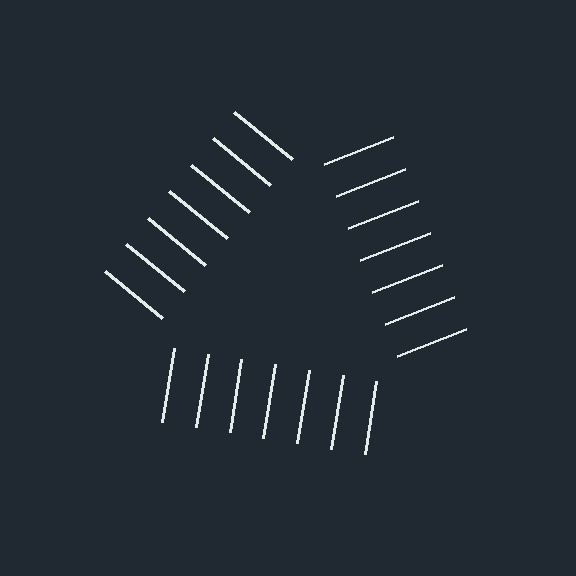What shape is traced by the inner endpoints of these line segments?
An illusory triangle — the line segments terminate on its edges but no continuous stroke is drawn.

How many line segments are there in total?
21 — 7 along each of the 3 edges.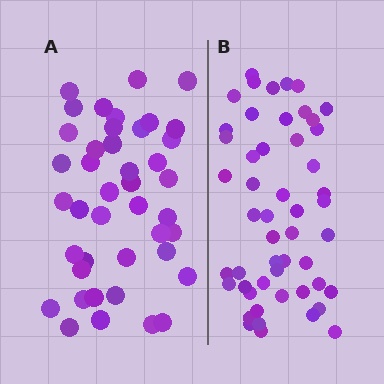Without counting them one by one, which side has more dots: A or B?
Region B (the right region) has more dots.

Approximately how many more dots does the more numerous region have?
Region B has roughly 8 or so more dots than region A.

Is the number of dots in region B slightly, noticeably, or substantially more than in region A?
Region B has only slightly more — the two regions are fairly close. The ratio is roughly 1.2 to 1.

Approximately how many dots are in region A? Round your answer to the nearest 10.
About 40 dots. (The exact count is 42, which rounds to 40.)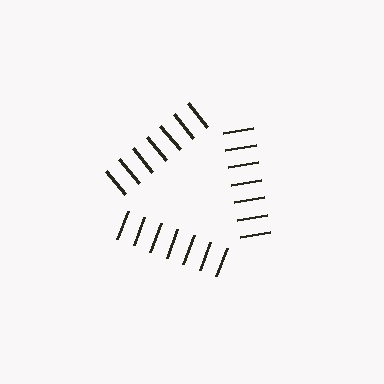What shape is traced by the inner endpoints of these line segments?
An illusory triangle — the line segments terminate on its edges but no continuous stroke is drawn.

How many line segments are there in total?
21 — 7 along each of the 3 edges.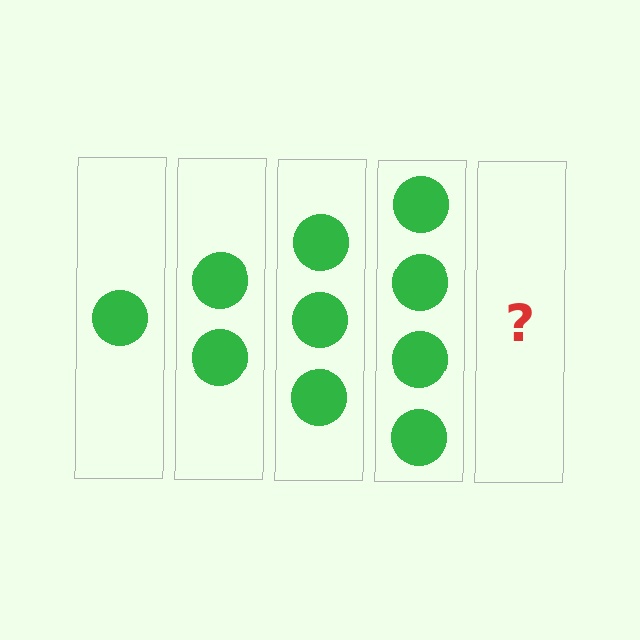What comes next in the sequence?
The next element should be 5 circles.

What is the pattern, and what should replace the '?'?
The pattern is that each step adds one more circle. The '?' should be 5 circles.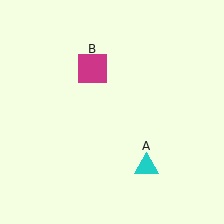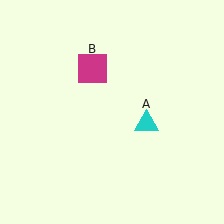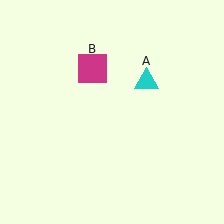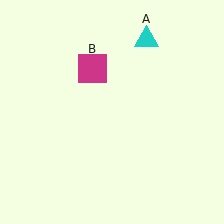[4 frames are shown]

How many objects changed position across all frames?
1 object changed position: cyan triangle (object A).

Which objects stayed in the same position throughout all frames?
Magenta square (object B) remained stationary.